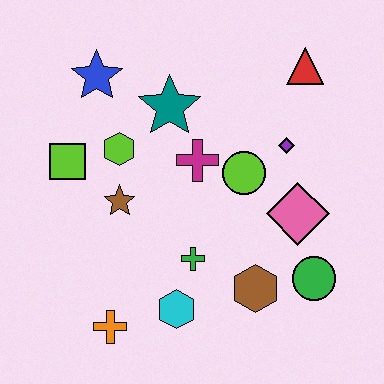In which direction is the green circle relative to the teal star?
The green circle is below the teal star.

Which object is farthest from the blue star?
The green circle is farthest from the blue star.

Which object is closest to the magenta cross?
The lime circle is closest to the magenta cross.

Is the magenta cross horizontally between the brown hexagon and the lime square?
Yes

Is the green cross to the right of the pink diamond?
No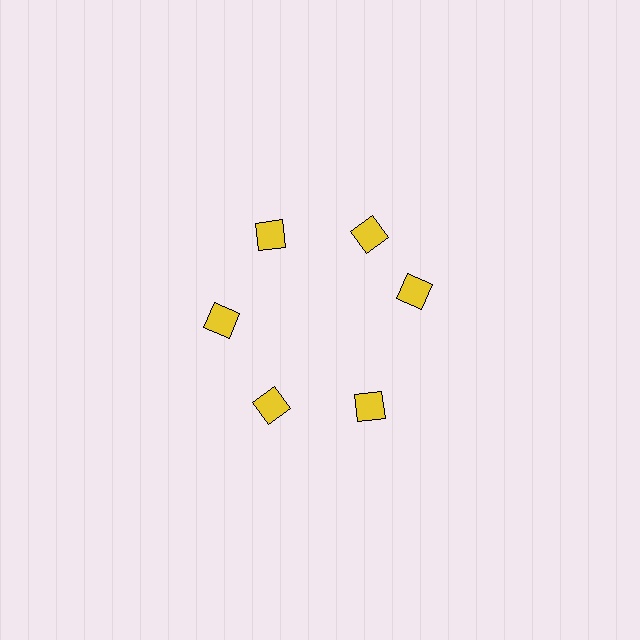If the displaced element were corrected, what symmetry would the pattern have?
It would have 6-fold rotational symmetry — the pattern would map onto itself every 60 degrees.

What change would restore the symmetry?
The symmetry would be restored by rotating it back into even spacing with its neighbors so that all 6 squares sit at equal angles and equal distance from the center.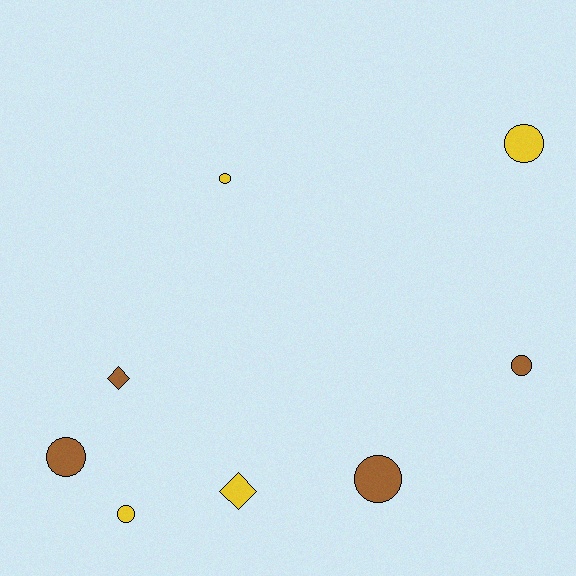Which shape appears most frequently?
Circle, with 6 objects.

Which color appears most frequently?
Brown, with 4 objects.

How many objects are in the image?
There are 8 objects.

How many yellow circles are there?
There are 3 yellow circles.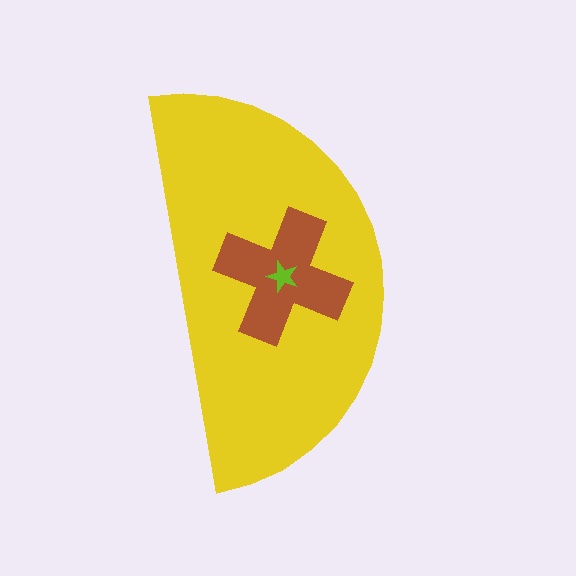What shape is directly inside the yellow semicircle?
The brown cross.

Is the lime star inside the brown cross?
Yes.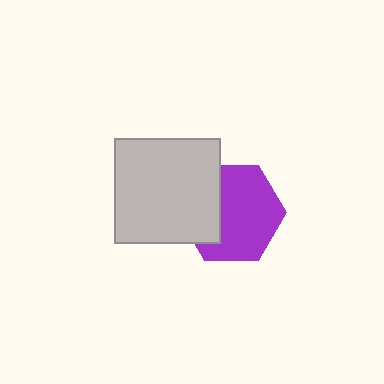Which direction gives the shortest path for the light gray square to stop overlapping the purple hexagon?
Moving left gives the shortest separation.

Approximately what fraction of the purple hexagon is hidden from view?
Roughly 33% of the purple hexagon is hidden behind the light gray square.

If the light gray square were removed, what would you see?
You would see the complete purple hexagon.